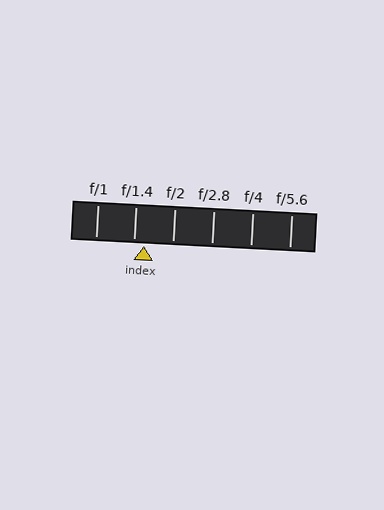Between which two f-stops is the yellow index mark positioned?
The index mark is between f/1.4 and f/2.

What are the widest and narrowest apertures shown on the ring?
The widest aperture shown is f/1 and the narrowest is f/5.6.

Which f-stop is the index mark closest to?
The index mark is closest to f/1.4.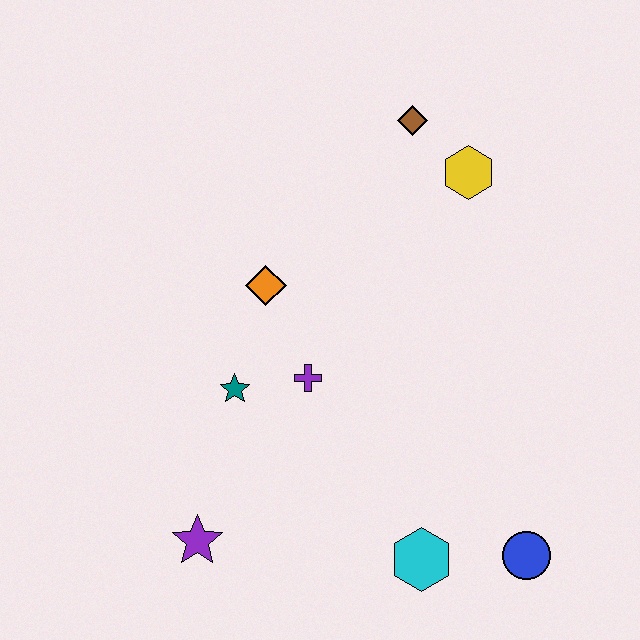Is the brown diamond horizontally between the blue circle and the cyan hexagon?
No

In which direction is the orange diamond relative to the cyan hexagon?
The orange diamond is above the cyan hexagon.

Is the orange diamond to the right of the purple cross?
No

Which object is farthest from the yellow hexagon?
The purple star is farthest from the yellow hexagon.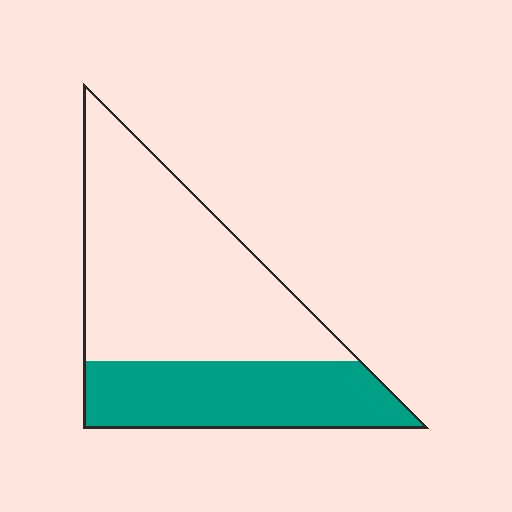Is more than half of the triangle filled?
No.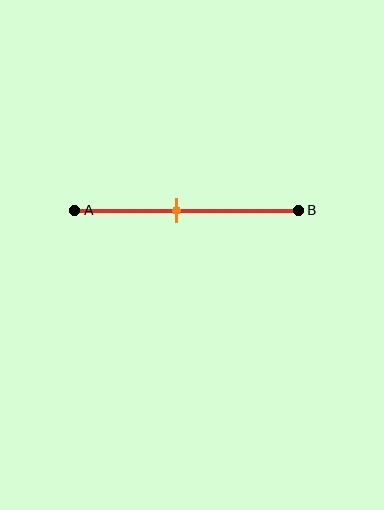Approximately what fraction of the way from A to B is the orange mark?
The orange mark is approximately 45% of the way from A to B.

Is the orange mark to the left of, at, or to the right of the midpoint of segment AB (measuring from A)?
The orange mark is to the left of the midpoint of segment AB.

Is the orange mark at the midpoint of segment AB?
No, the mark is at about 45% from A, not at the 50% midpoint.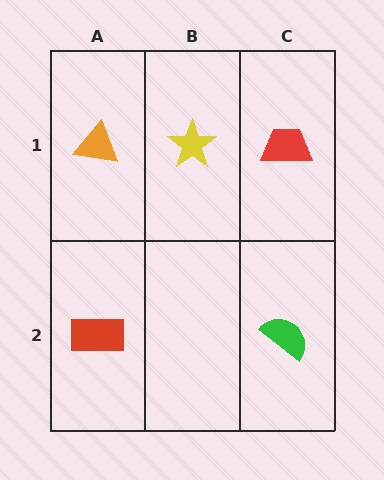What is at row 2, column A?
A red rectangle.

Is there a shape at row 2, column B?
No, that cell is empty.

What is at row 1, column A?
An orange triangle.